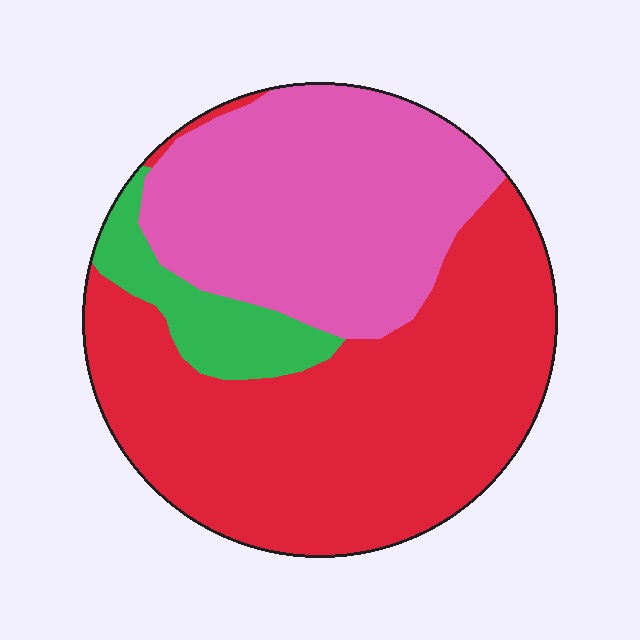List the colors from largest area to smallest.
From largest to smallest: red, pink, green.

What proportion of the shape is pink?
Pink takes up between a quarter and a half of the shape.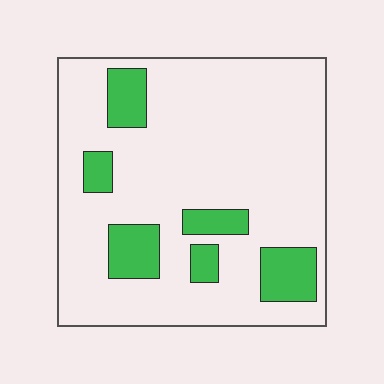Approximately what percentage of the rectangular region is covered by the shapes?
Approximately 15%.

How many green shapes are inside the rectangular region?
6.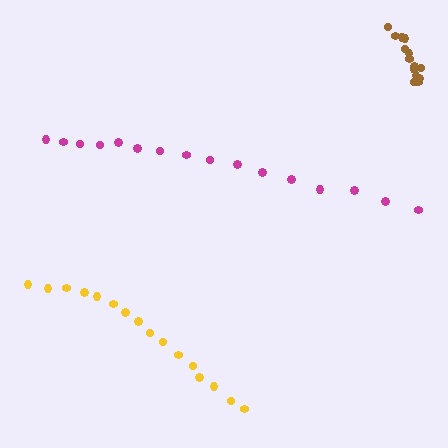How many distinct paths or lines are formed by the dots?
There are 3 distinct paths.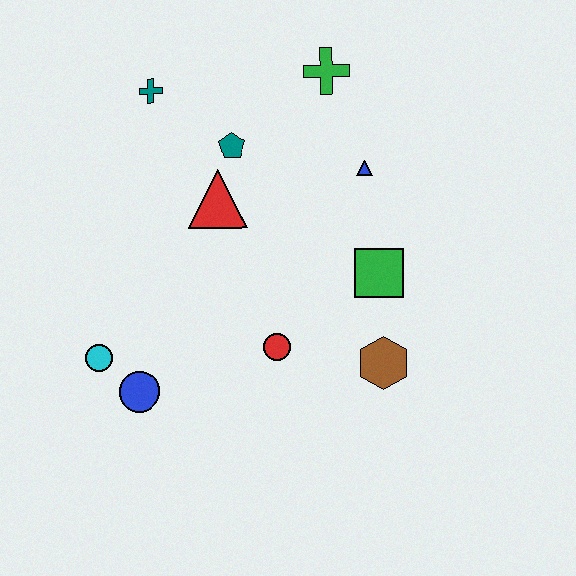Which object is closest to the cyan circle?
The blue circle is closest to the cyan circle.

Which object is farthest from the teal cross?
The brown hexagon is farthest from the teal cross.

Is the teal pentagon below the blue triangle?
No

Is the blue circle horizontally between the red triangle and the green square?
No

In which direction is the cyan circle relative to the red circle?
The cyan circle is to the left of the red circle.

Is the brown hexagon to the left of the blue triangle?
No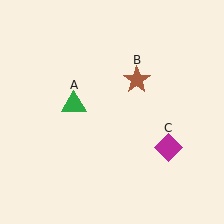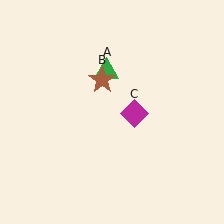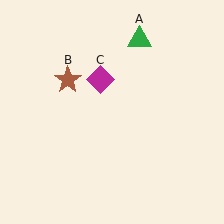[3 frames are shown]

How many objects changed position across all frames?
3 objects changed position: green triangle (object A), brown star (object B), magenta diamond (object C).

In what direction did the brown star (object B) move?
The brown star (object B) moved left.